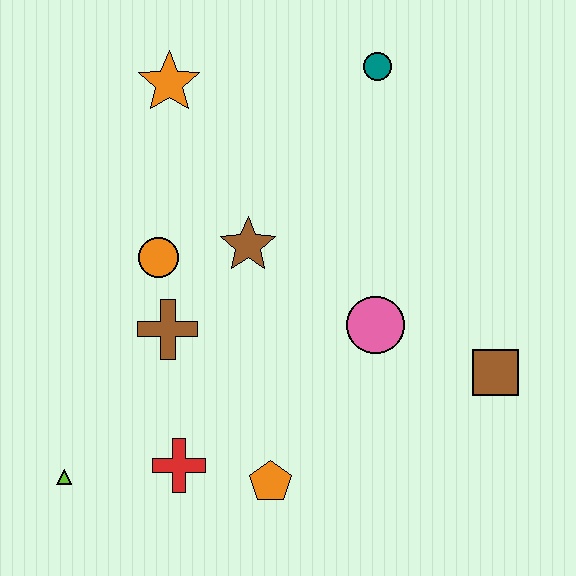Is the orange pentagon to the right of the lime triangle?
Yes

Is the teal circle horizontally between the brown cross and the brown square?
Yes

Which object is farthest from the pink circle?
The lime triangle is farthest from the pink circle.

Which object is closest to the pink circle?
The brown square is closest to the pink circle.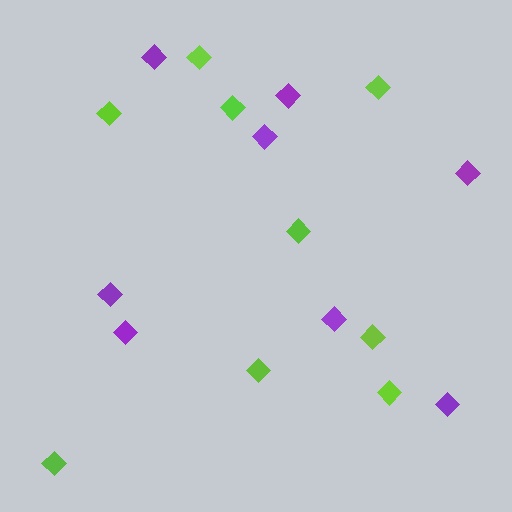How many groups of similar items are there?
There are 2 groups: one group of lime diamonds (9) and one group of purple diamonds (8).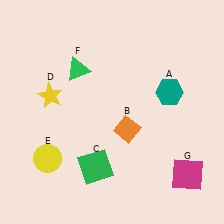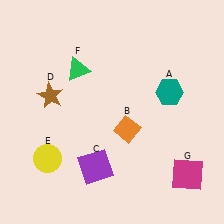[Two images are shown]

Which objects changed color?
C changed from green to purple. D changed from yellow to brown.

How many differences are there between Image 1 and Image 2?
There are 2 differences between the two images.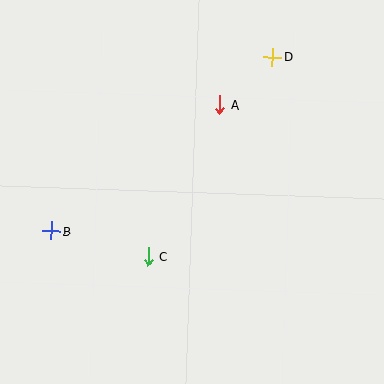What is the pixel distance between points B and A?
The distance between B and A is 210 pixels.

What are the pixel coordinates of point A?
Point A is at (220, 104).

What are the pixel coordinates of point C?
Point C is at (148, 256).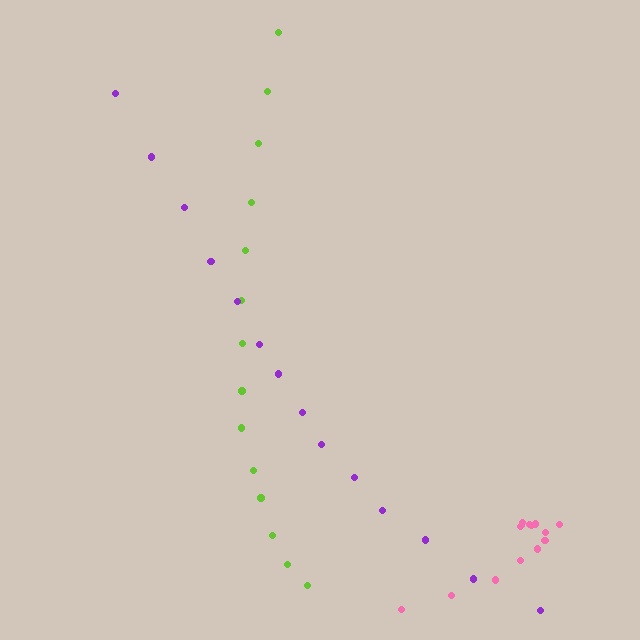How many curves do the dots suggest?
There are 3 distinct paths.